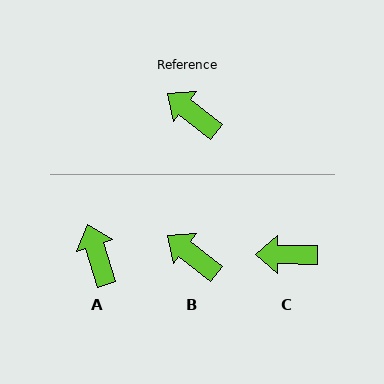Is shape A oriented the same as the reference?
No, it is off by about 34 degrees.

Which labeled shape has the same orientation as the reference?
B.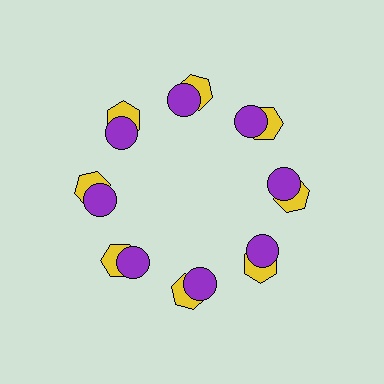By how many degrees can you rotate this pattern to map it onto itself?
The pattern maps onto itself every 45 degrees of rotation.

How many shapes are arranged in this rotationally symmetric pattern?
There are 16 shapes, arranged in 8 groups of 2.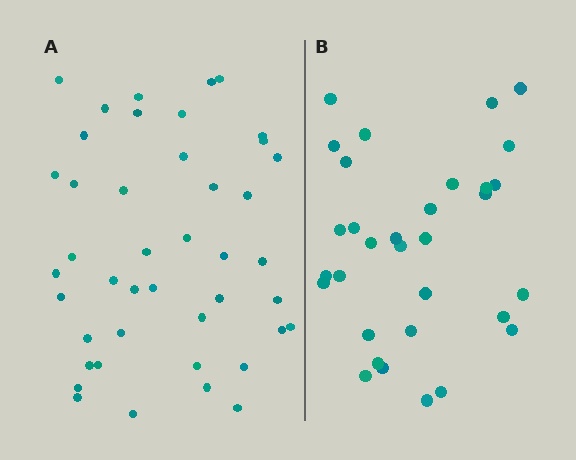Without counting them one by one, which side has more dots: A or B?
Region A (the left region) has more dots.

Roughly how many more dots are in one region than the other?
Region A has roughly 12 or so more dots than region B.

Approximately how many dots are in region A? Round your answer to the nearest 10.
About 40 dots. (The exact count is 43, which rounds to 40.)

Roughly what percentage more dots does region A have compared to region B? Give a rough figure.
About 35% more.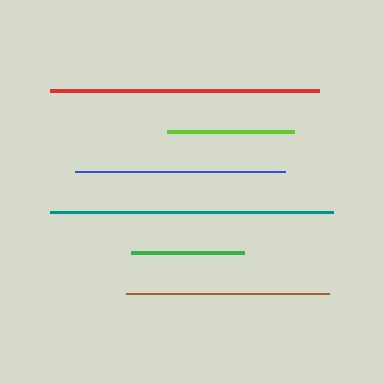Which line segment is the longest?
The teal line is the longest at approximately 283 pixels.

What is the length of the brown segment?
The brown segment is approximately 203 pixels long.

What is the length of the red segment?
The red segment is approximately 270 pixels long.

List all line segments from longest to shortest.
From longest to shortest: teal, red, blue, brown, lime, green.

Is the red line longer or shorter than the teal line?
The teal line is longer than the red line.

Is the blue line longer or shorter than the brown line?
The blue line is longer than the brown line.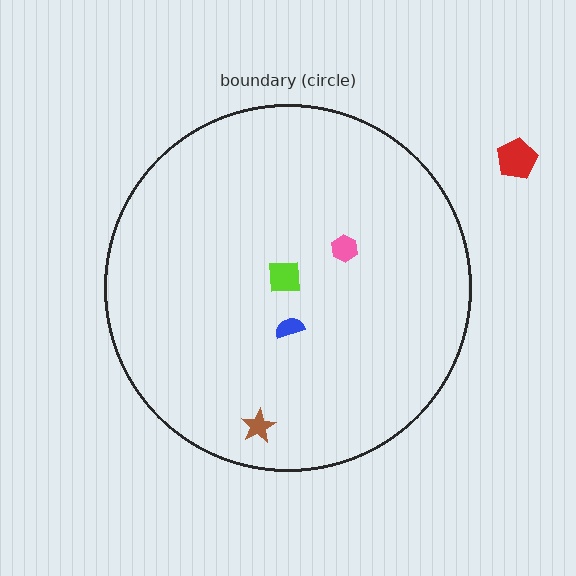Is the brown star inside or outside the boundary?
Inside.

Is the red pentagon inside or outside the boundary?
Outside.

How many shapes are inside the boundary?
4 inside, 1 outside.